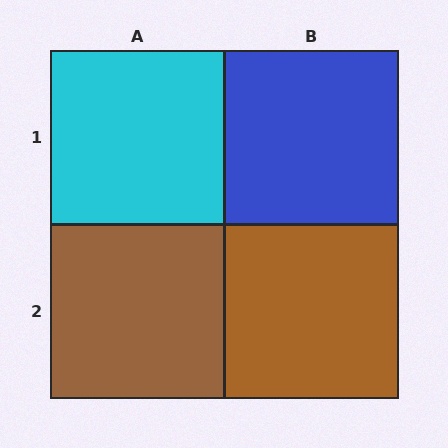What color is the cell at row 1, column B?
Blue.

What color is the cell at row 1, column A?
Cyan.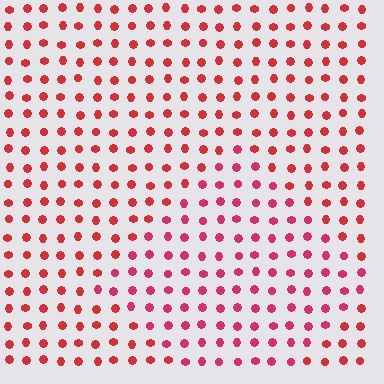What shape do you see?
I see a diamond.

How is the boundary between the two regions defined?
The boundary is defined purely by a slight shift in hue (about 20 degrees). Spacing, size, and orientation are identical on both sides.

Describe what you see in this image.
The image is filled with small red elements in a uniform arrangement. A diamond-shaped region is visible where the elements are tinted to a slightly different hue, forming a subtle color boundary.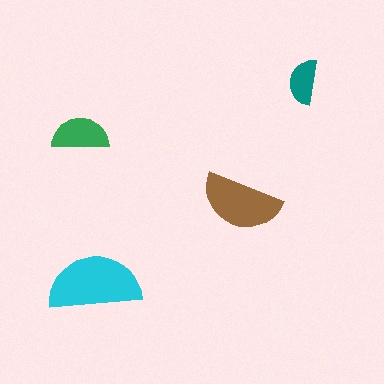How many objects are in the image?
There are 4 objects in the image.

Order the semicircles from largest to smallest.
the cyan one, the brown one, the green one, the teal one.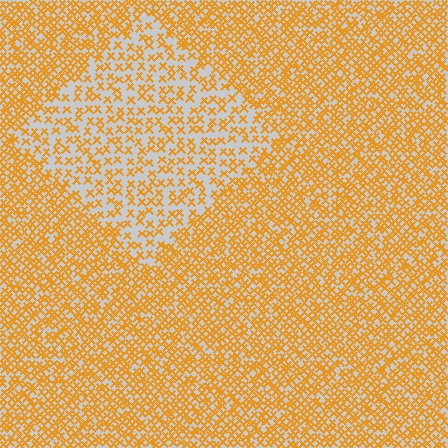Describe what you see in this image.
The image contains small orange elements arranged at two different densities. A diamond-shaped region is visible where the elements are less densely packed than the surrounding area.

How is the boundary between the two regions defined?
The boundary is defined by a change in element density (approximately 2.0x ratio). All elements are the same color, size, and shape.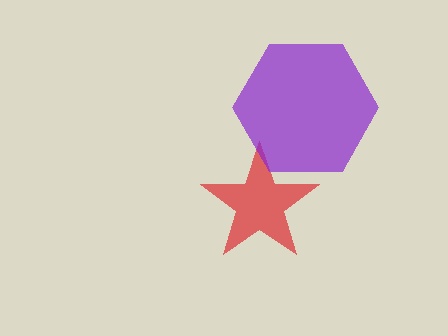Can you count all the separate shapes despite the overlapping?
Yes, there are 2 separate shapes.